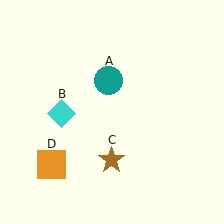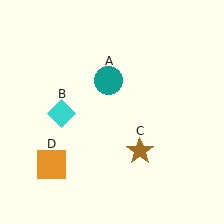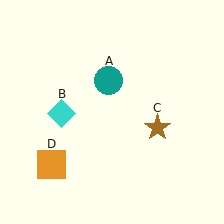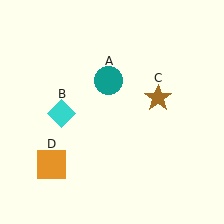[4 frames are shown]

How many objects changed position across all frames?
1 object changed position: brown star (object C).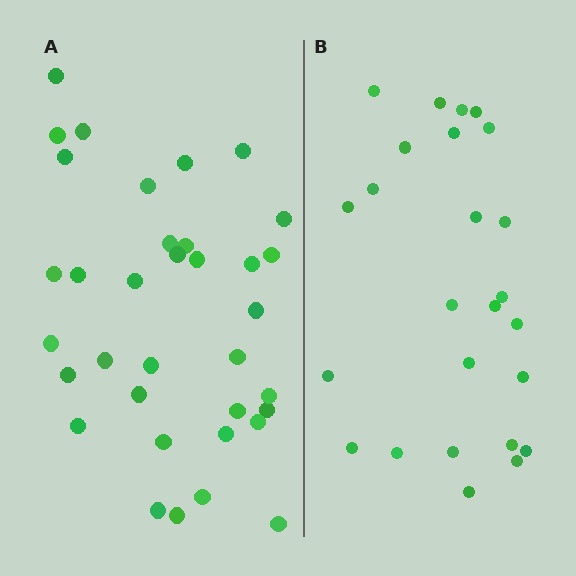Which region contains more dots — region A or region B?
Region A (the left region) has more dots.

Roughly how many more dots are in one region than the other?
Region A has roughly 10 or so more dots than region B.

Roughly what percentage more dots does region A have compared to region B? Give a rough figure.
About 40% more.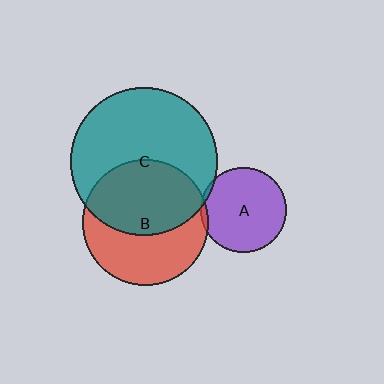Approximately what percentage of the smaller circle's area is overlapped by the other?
Approximately 50%.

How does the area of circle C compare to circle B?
Approximately 1.4 times.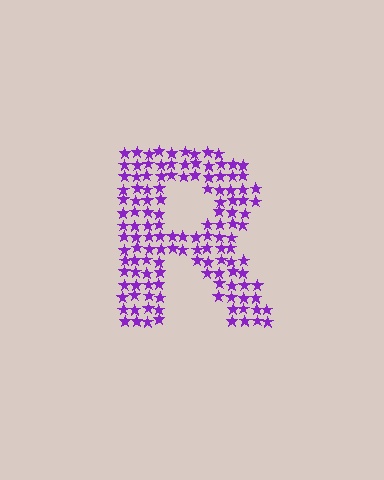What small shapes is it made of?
It is made of small stars.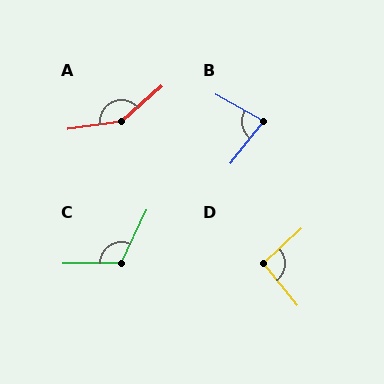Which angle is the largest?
A, at approximately 147 degrees.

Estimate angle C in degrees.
Approximately 116 degrees.